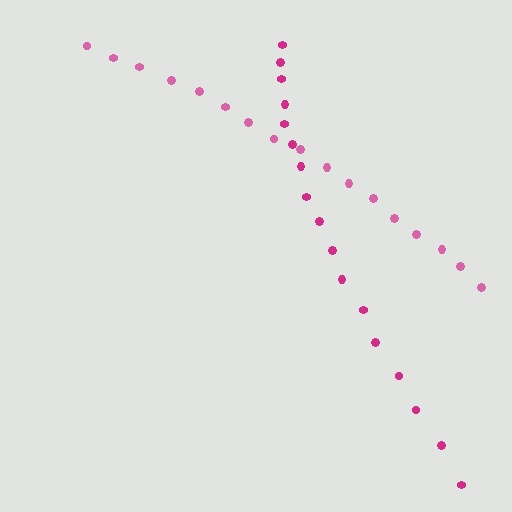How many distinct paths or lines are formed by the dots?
There are 2 distinct paths.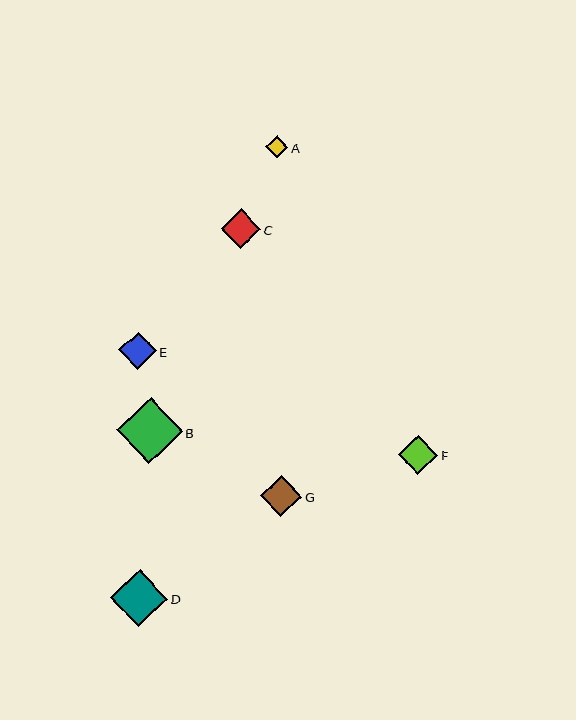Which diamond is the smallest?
Diamond A is the smallest with a size of approximately 22 pixels.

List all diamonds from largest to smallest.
From largest to smallest: B, D, G, C, F, E, A.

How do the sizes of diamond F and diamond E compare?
Diamond F and diamond E are approximately the same size.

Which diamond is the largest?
Diamond B is the largest with a size of approximately 66 pixels.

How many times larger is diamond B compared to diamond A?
Diamond B is approximately 2.9 times the size of diamond A.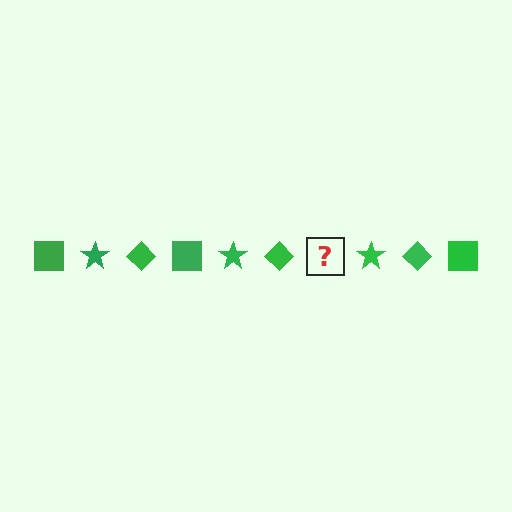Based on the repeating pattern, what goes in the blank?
The blank should be a green square.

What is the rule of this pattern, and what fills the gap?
The rule is that the pattern cycles through square, star, diamond shapes in green. The gap should be filled with a green square.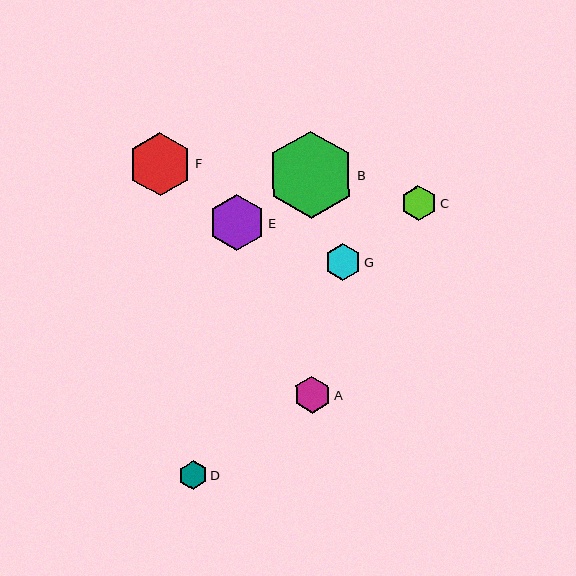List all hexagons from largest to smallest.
From largest to smallest: B, F, E, A, G, C, D.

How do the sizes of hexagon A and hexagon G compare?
Hexagon A and hexagon G are approximately the same size.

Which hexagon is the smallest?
Hexagon D is the smallest with a size of approximately 29 pixels.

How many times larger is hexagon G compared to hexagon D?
Hexagon G is approximately 1.3 times the size of hexagon D.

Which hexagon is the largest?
Hexagon B is the largest with a size of approximately 87 pixels.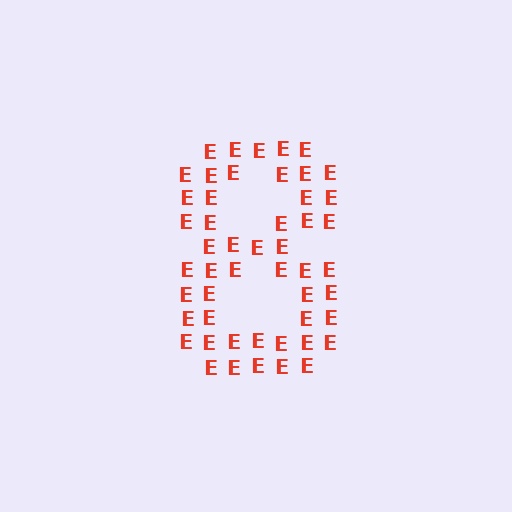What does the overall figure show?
The overall figure shows the digit 8.